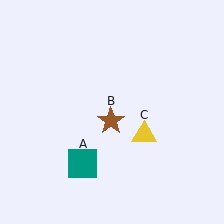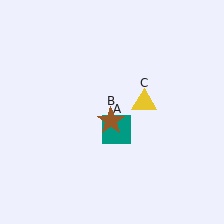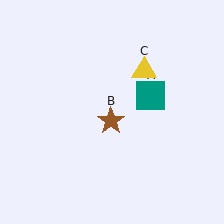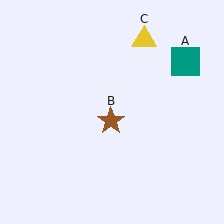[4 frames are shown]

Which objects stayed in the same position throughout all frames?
Brown star (object B) remained stationary.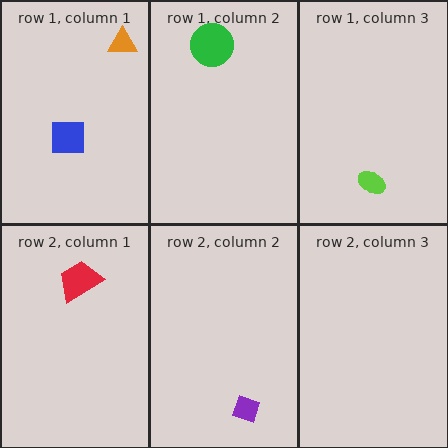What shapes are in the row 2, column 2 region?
The purple diamond.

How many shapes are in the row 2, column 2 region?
1.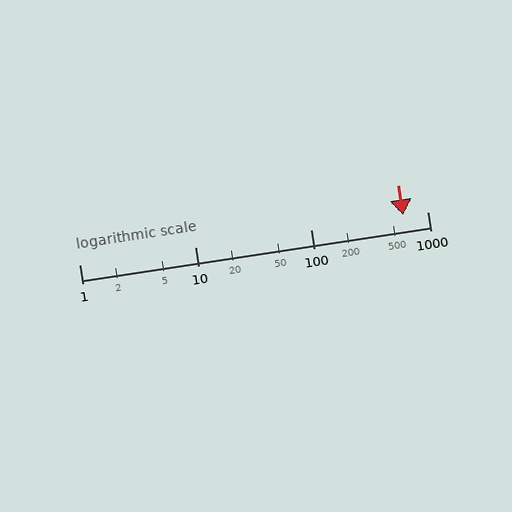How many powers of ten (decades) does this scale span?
The scale spans 3 decades, from 1 to 1000.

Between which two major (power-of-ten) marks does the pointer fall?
The pointer is between 100 and 1000.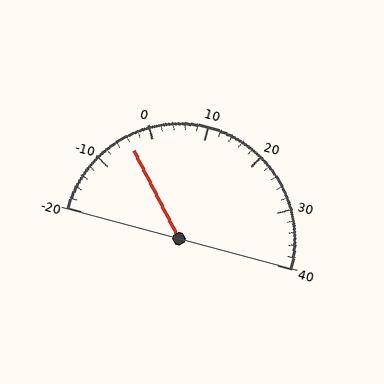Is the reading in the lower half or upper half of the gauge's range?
The reading is in the lower half of the range (-20 to 40).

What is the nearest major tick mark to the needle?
The nearest major tick mark is 0.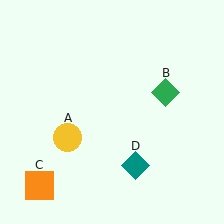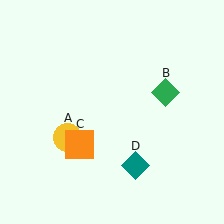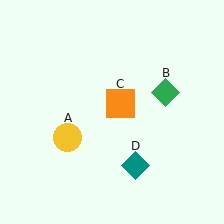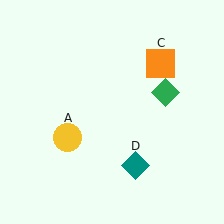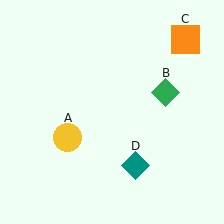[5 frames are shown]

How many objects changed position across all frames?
1 object changed position: orange square (object C).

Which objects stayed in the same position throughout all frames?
Yellow circle (object A) and green diamond (object B) and teal diamond (object D) remained stationary.